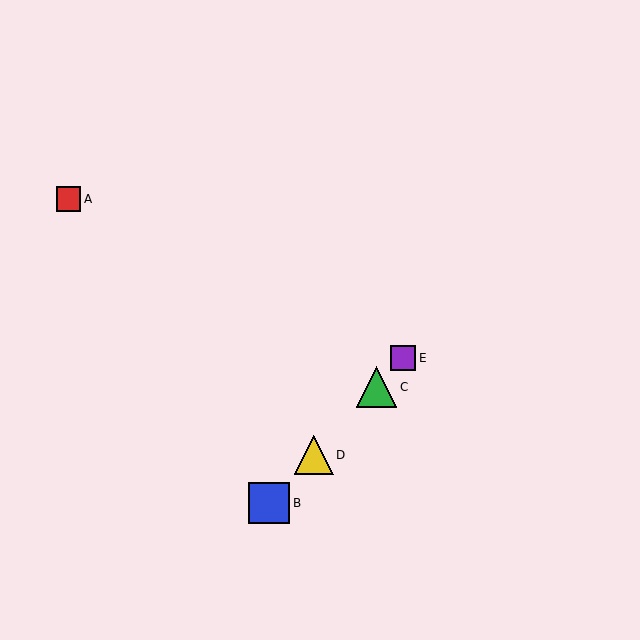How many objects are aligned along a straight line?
4 objects (B, C, D, E) are aligned along a straight line.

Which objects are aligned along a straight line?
Objects B, C, D, E are aligned along a straight line.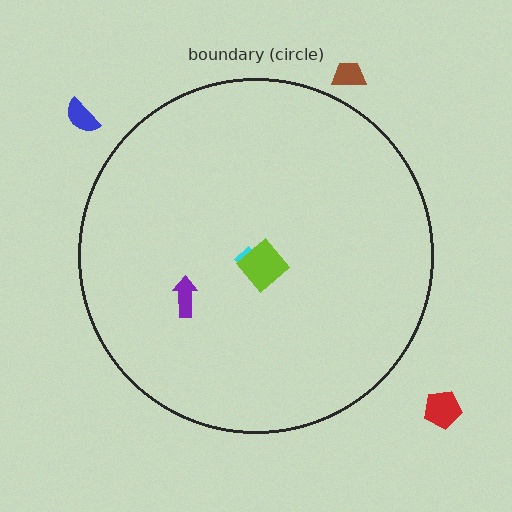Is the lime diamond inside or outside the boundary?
Inside.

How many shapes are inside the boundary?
4 inside, 3 outside.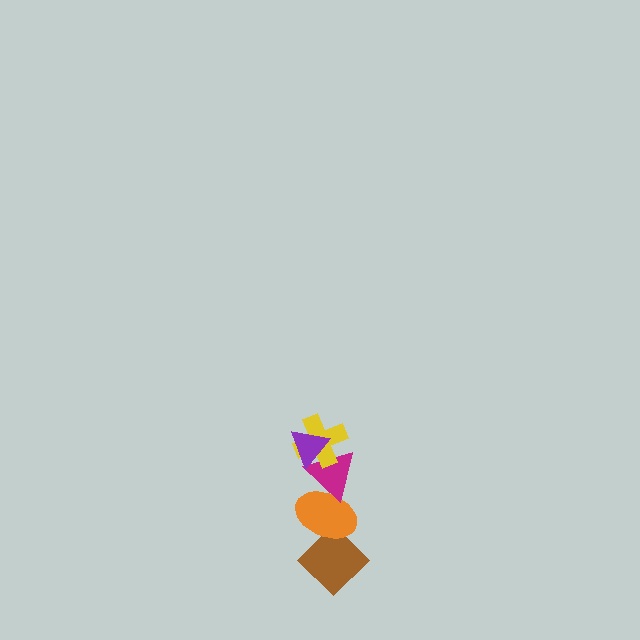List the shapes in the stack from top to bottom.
From top to bottom: the purple triangle, the yellow cross, the magenta triangle, the orange ellipse, the brown diamond.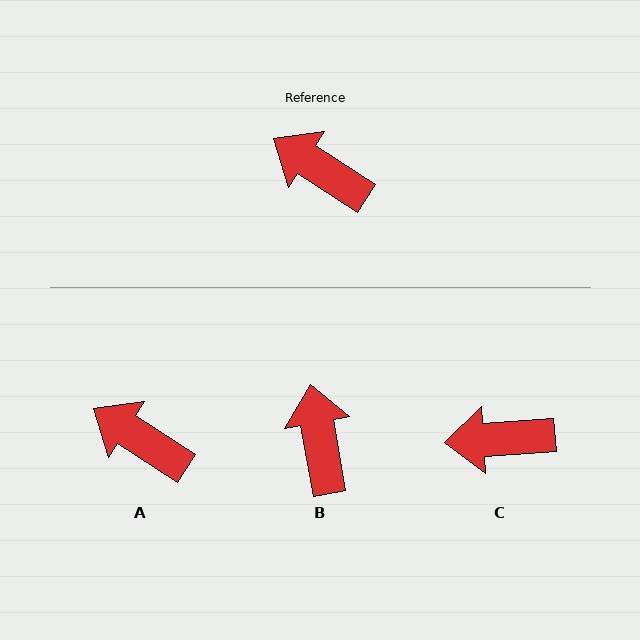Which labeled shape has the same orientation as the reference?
A.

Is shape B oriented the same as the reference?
No, it is off by about 47 degrees.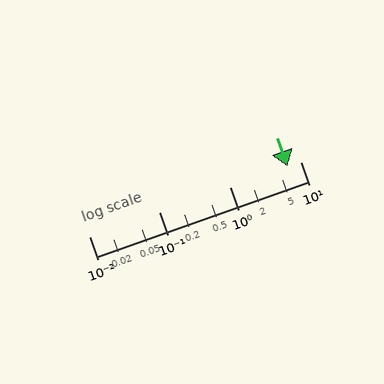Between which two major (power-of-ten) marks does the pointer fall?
The pointer is between 1 and 10.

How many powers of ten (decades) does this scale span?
The scale spans 3 decades, from 0.01 to 10.